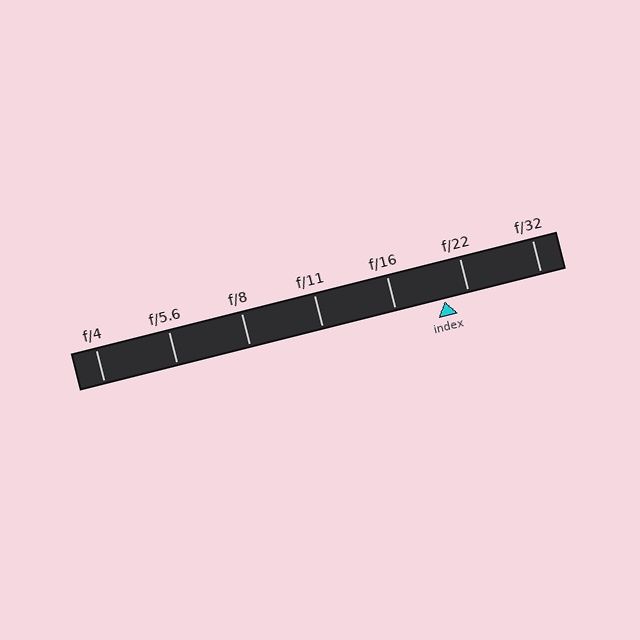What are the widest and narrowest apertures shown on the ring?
The widest aperture shown is f/4 and the narrowest is f/32.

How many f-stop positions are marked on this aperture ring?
There are 7 f-stop positions marked.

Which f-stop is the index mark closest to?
The index mark is closest to f/22.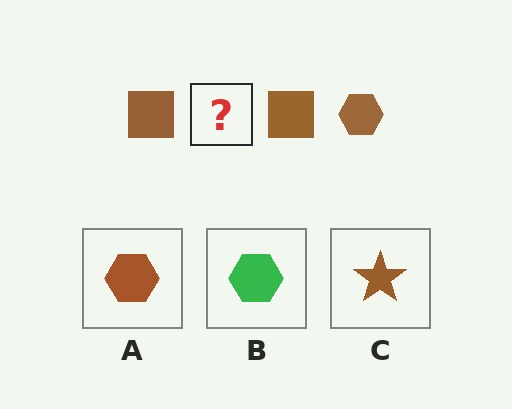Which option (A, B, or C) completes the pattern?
A.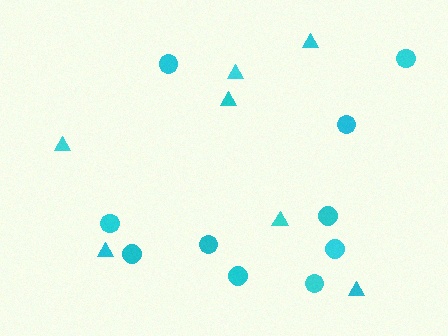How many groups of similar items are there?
There are 2 groups: one group of circles (10) and one group of triangles (7).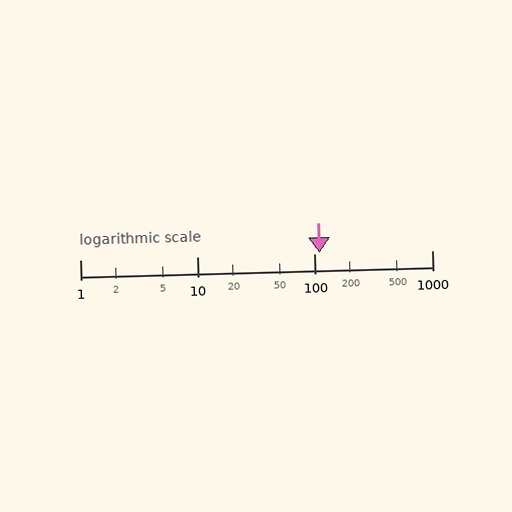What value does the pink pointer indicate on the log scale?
The pointer indicates approximately 110.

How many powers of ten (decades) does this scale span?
The scale spans 3 decades, from 1 to 1000.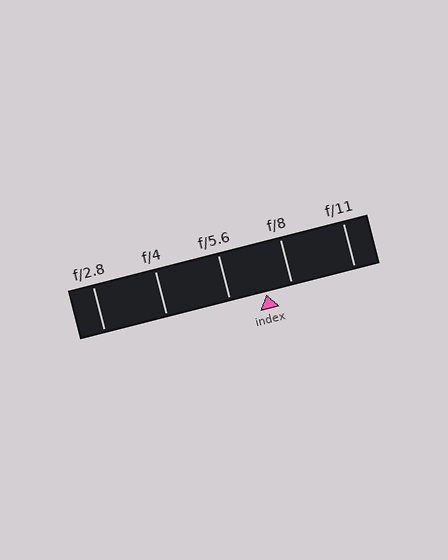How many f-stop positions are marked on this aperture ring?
There are 5 f-stop positions marked.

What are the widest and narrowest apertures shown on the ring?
The widest aperture shown is f/2.8 and the narrowest is f/11.